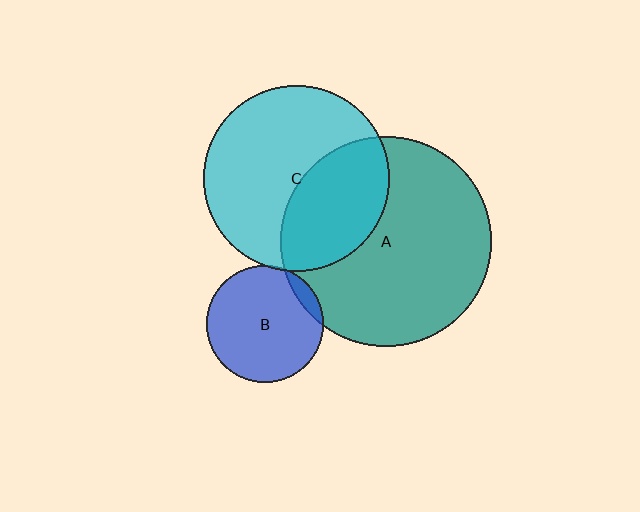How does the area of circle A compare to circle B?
Approximately 3.2 times.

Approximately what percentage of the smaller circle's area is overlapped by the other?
Approximately 5%.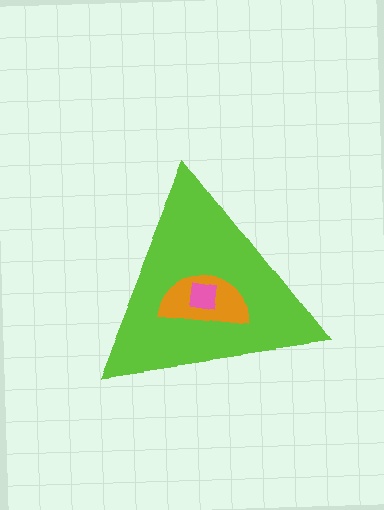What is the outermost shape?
The lime triangle.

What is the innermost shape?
The pink square.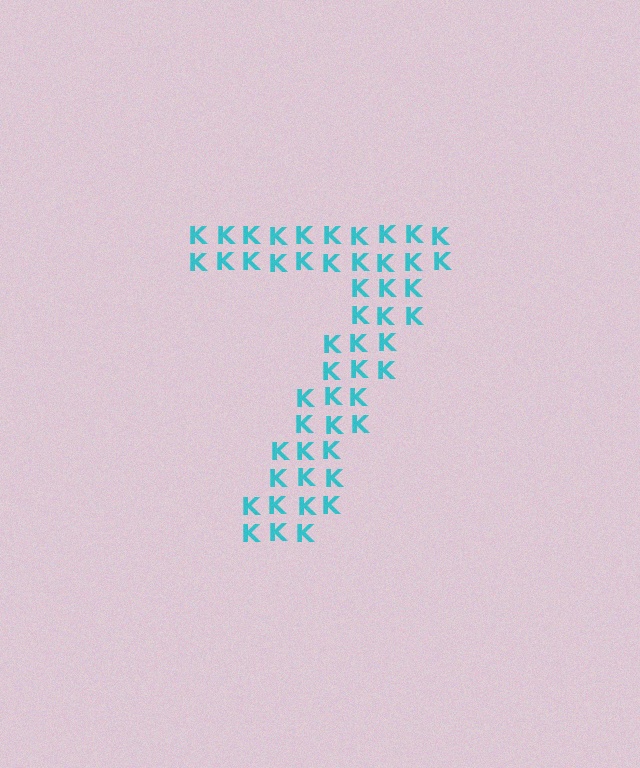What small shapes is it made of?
It is made of small letter K's.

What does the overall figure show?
The overall figure shows the digit 7.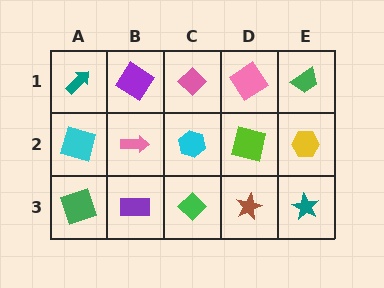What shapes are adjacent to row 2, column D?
A pink diamond (row 1, column D), a brown star (row 3, column D), a cyan hexagon (row 2, column C), a yellow hexagon (row 2, column E).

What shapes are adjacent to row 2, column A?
A teal arrow (row 1, column A), a green square (row 3, column A), a pink arrow (row 2, column B).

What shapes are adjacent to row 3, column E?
A yellow hexagon (row 2, column E), a brown star (row 3, column D).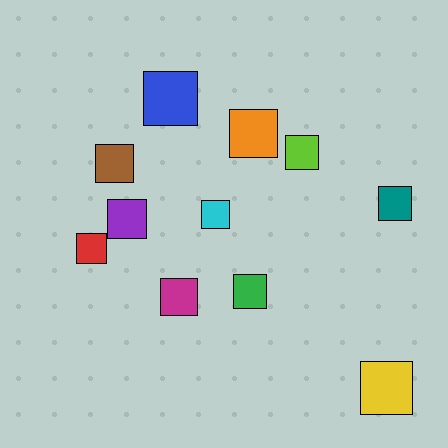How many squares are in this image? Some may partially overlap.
There are 11 squares.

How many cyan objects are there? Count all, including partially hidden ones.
There is 1 cyan object.